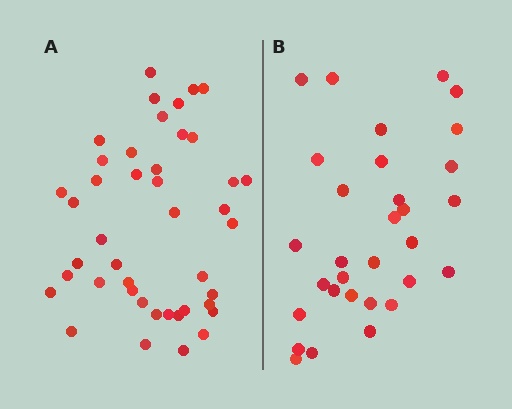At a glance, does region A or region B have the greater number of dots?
Region A (the left region) has more dots.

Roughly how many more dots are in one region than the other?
Region A has roughly 12 or so more dots than region B.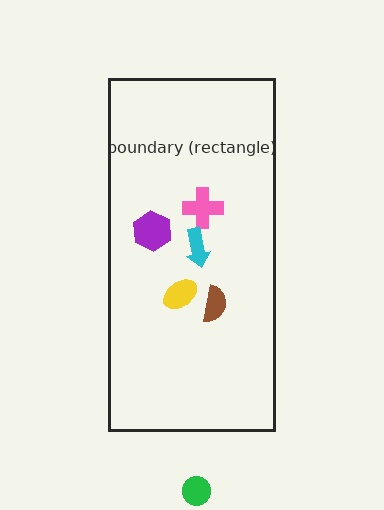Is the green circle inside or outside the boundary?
Outside.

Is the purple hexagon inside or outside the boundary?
Inside.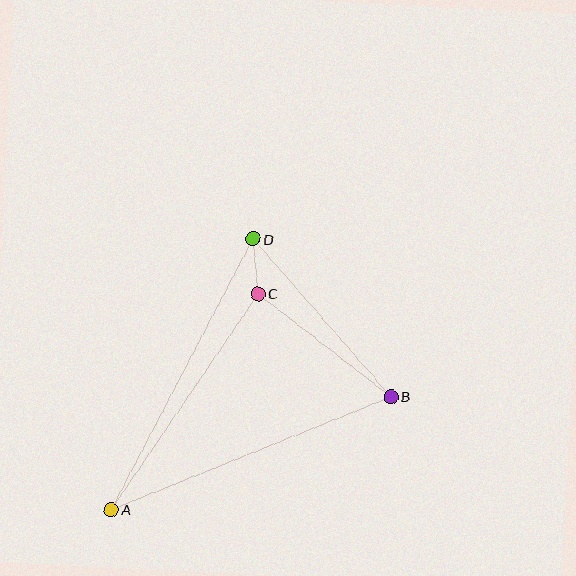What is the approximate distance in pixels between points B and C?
The distance between B and C is approximately 168 pixels.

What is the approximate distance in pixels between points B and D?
The distance between B and D is approximately 209 pixels.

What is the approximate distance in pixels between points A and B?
The distance between A and B is approximately 302 pixels.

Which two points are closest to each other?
Points C and D are closest to each other.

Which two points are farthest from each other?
Points A and D are farthest from each other.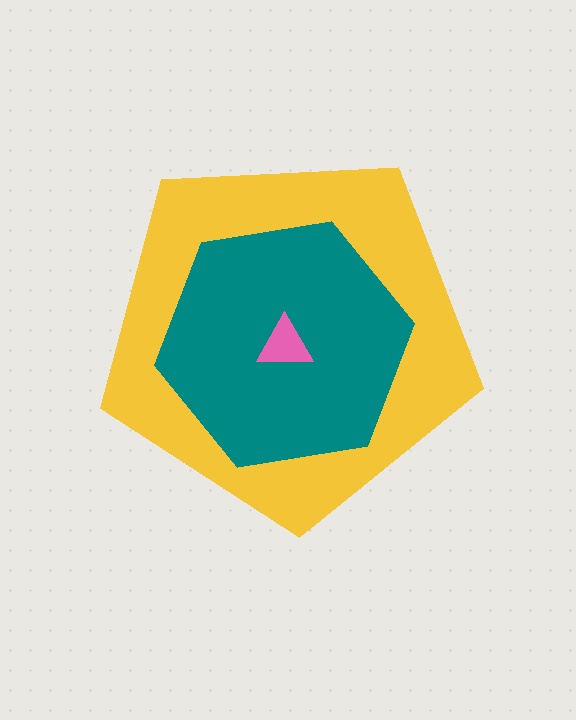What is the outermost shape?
The yellow pentagon.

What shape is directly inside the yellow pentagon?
The teal hexagon.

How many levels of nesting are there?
3.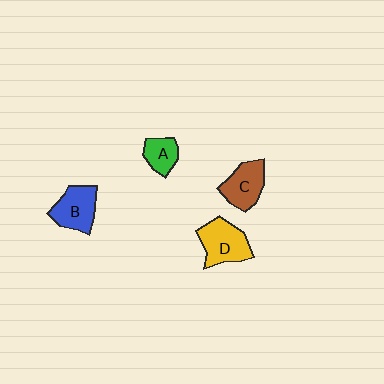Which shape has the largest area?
Shape D (yellow).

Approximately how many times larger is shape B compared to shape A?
Approximately 1.6 times.